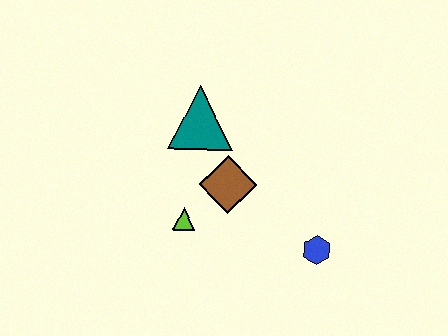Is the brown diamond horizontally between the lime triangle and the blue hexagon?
Yes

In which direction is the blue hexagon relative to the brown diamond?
The blue hexagon is to the right of the brown diamond.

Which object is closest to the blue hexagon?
The brown diamond is closest to the blue hexagon.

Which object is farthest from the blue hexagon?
The teal triangle is farthest from the blue hexagon.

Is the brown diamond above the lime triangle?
Yes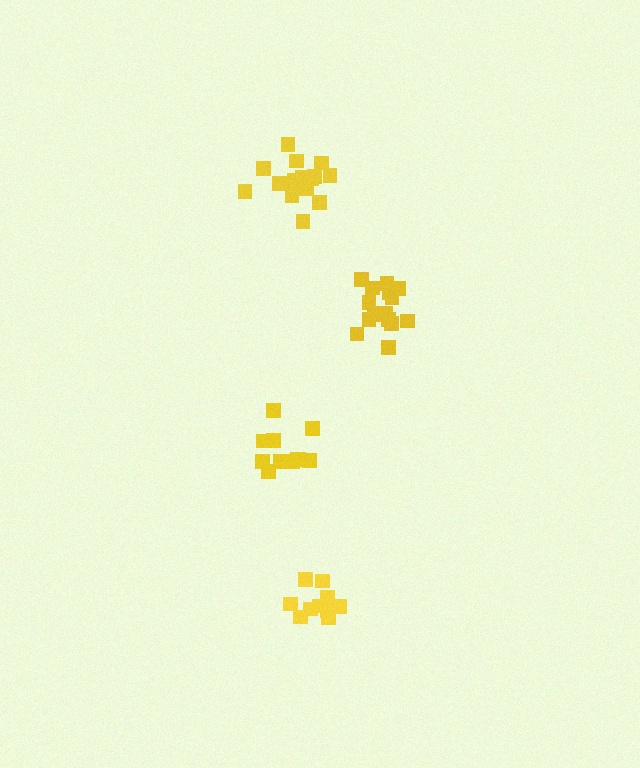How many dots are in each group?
Group 1: 16 dots, Group 2: 10 dots, Group 3: 11 dots, Group 4: 15 dots (52 total).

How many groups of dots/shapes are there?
There are 4 groups.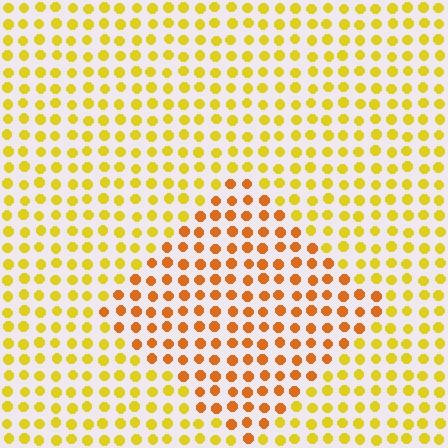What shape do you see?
I see a diamond.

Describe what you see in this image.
The image is filled with small yellow elements in a uniform arrangement. A diamond-shaped region is visible where the elements are tinted to a slightly different hue, forming a subtle color boundary.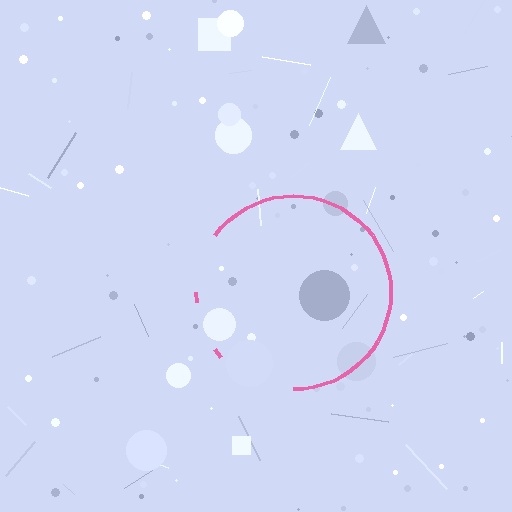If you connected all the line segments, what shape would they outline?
They would outline a circle.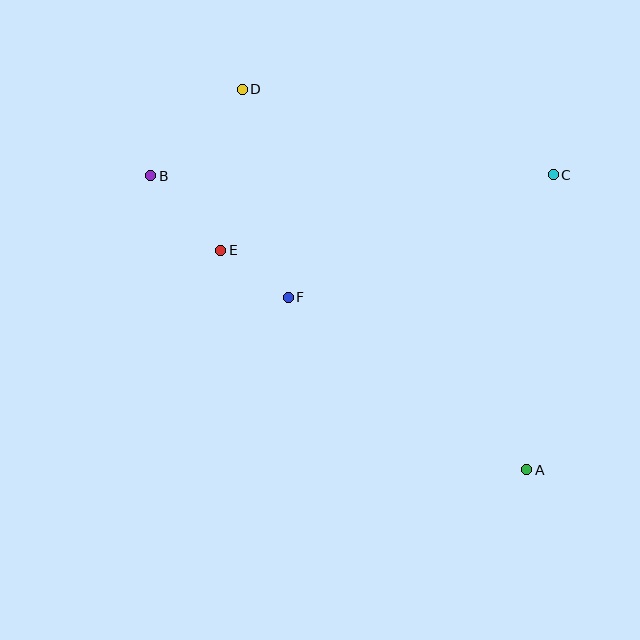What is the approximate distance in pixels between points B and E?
The distance between B and E is approximately 102 pixels.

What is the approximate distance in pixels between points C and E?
The distance between C and E is approximately 341 pixels.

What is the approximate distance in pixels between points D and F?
The distance between D and F is approximately 213 pixels.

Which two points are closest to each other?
Points E and F are closest to each other.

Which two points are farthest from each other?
Points A and B are farthest from each other.